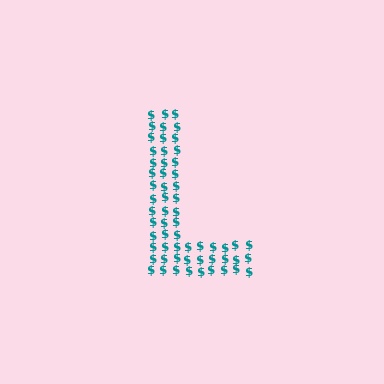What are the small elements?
The small elements are dollar signs.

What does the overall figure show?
The overall figure shows the letter L.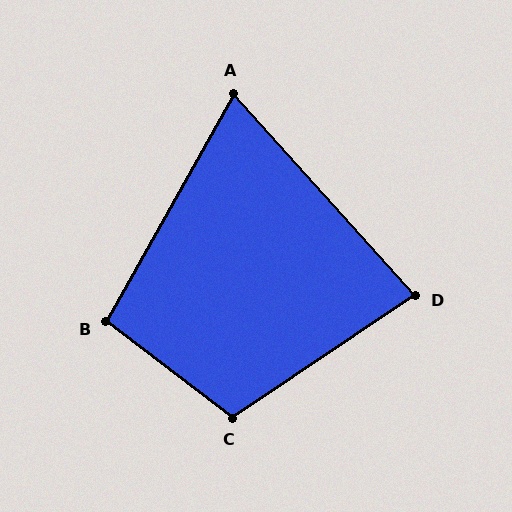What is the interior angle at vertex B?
Approximately 98 degrees (obtuse).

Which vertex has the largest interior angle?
C, at approximately 109 degrees.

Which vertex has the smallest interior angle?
A, at approximately 71 degrees.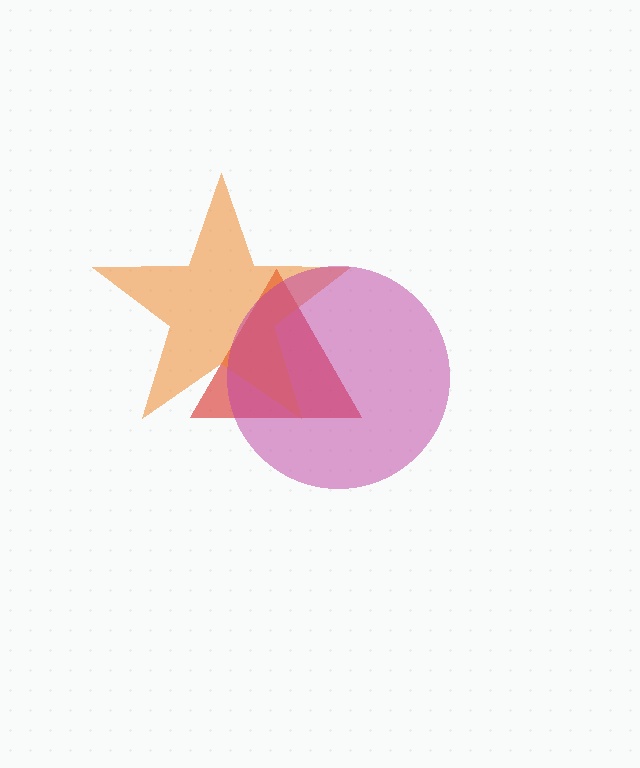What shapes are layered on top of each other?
The layered shapes are: a red triangle, an orange star, a magenta circle.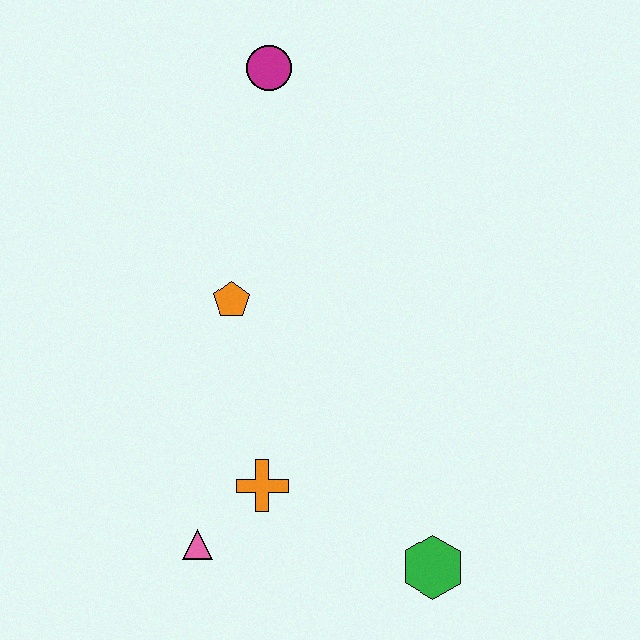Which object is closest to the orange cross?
The pink triangle is closest to the orange cross.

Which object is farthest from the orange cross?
The magenta circle is farthest from the orange cross.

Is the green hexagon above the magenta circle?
No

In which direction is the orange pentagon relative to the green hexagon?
The orange pentagon is above the green hexagon.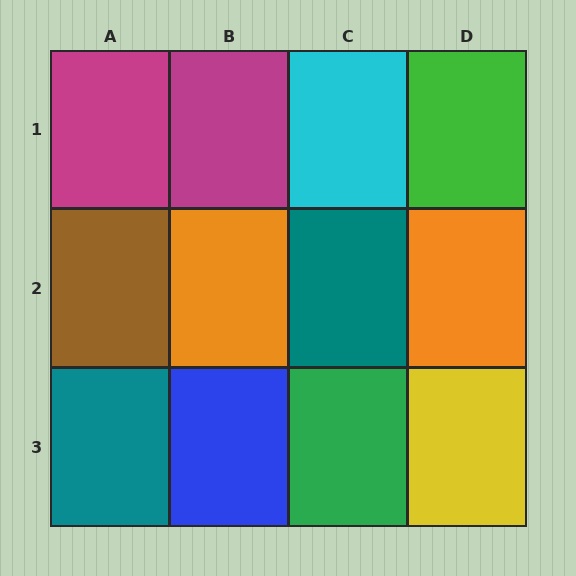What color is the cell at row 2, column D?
Orange.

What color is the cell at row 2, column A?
Brown.